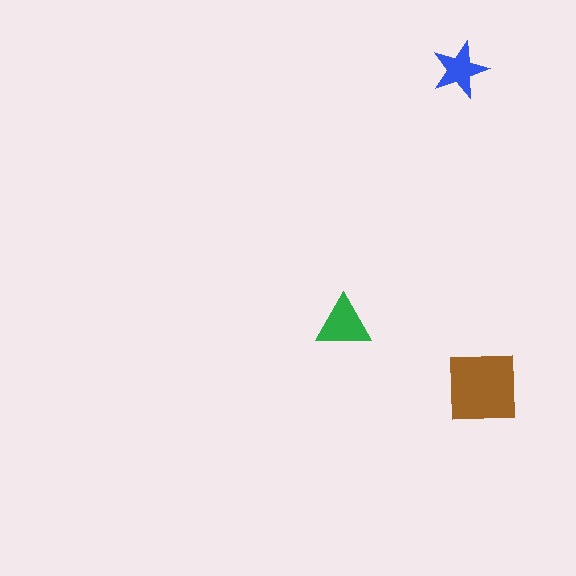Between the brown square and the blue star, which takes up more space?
The brown square.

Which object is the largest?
The brown square.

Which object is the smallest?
The blue star.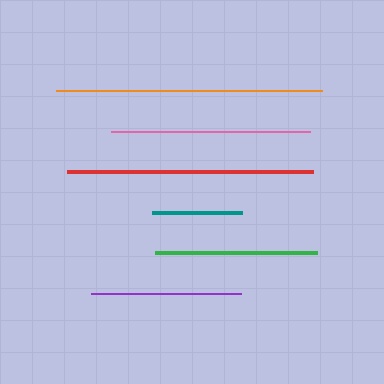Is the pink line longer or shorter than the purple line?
The pink line is longer than the purple line.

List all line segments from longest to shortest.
From longest to shortest: orange, red, pink, green, purple, teal.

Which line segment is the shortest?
The teal line is the shortest at approximately 90 pixels.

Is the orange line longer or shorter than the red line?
The orange line is longer than the red line.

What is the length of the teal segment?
The teal segment is approximately 90 pixels long.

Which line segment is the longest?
The orange line is the longest at approximately 266 pixels.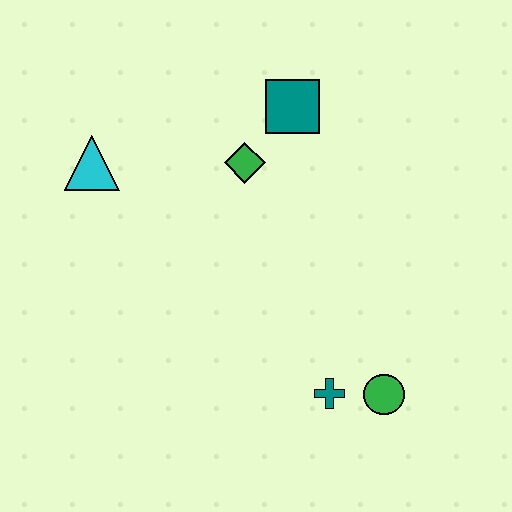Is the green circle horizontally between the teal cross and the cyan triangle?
No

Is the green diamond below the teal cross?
No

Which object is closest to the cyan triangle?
The green diamond is closest to the cyan triangle.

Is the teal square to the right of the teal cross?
No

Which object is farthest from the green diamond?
The green circle is farthest from the green diamond.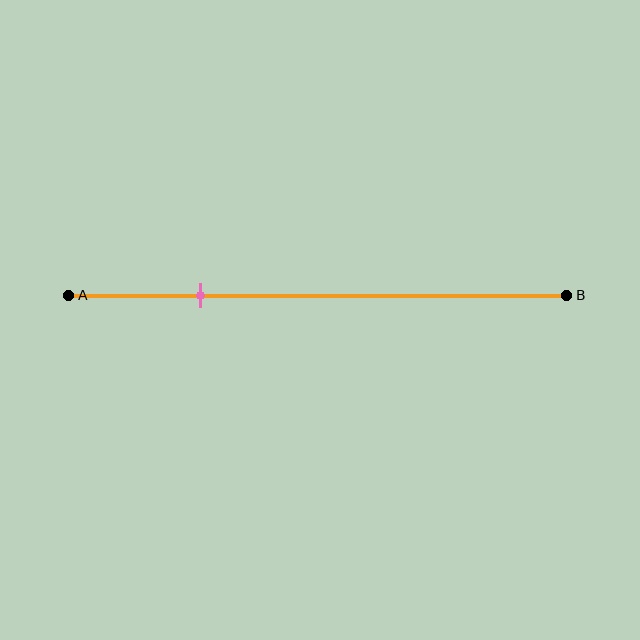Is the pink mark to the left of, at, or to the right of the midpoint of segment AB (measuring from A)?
The pink mark is to the left of the midpoint of segment AB.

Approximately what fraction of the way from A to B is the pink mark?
The pink mark is approximately 25% of the way from A to B.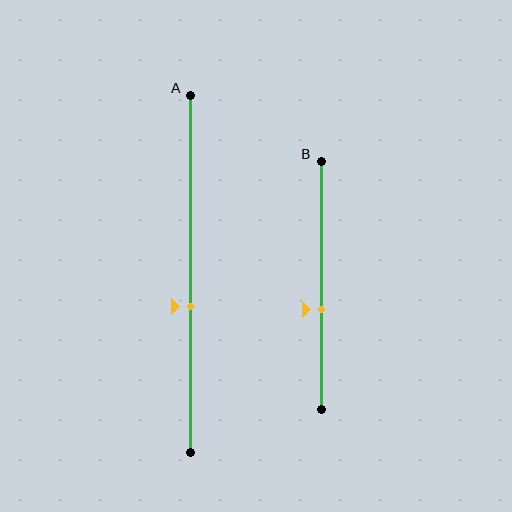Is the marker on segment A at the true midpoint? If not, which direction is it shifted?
No, the marker on segment A is shifted downward by about 9% of the segment length.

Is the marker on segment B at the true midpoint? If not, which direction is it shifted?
No, the marker on segment B is shifted downward by about 10% of the segment length.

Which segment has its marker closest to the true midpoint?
Segment A has its marker closest to the true midpoint.